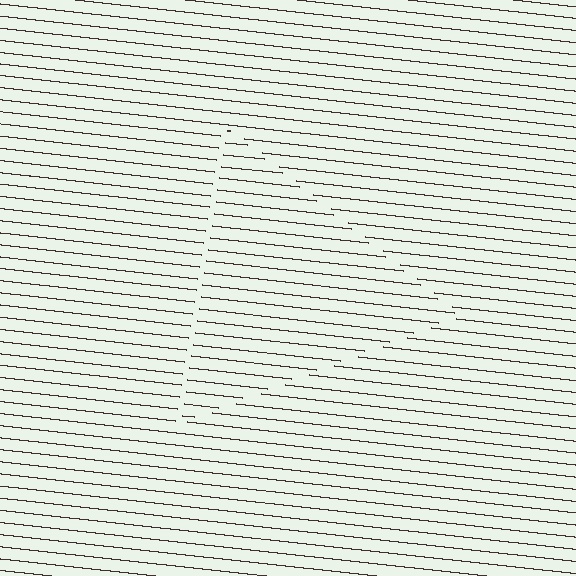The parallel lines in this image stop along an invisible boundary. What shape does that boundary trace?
An illusory triangle. The interior of the shape contains the same grating, shifted by half a period — the contour is defined by the phase discontinuity where line-ends from the inner and outer gratings abut.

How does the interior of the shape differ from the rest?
The interior of the shape contains the same grating, shifted by half a period — the contour is defined by the phase discontinuity where line-ends from the inner and outer gratings abut.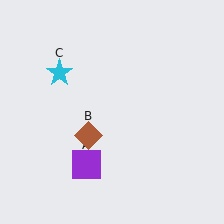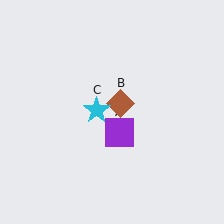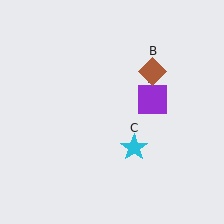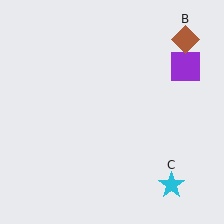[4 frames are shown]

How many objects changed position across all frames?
3 objects changed position: purple square (object A), brown diamond (object B), cyan star (object C).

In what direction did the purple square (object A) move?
The purple square (object A) moved up and to the right.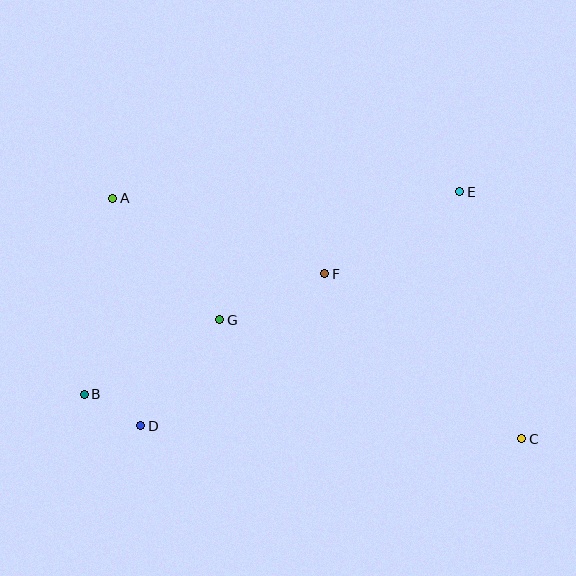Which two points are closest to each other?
Points B and D are closest to each other.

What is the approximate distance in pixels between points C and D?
The distance between C and D is approximately 381 pixels.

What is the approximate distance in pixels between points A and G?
The distance between A and G is approximately 162 pixels.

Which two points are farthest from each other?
Points A and C are farthest from each other.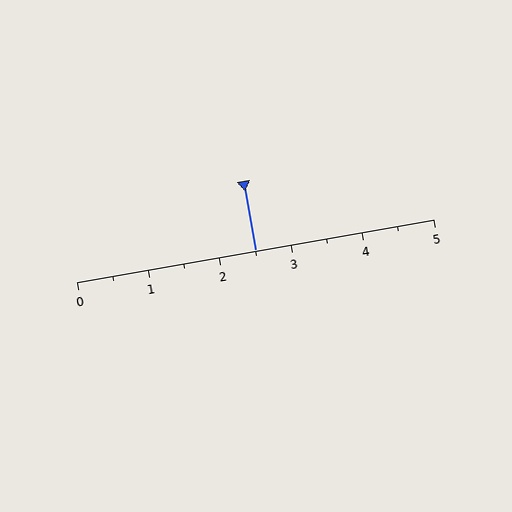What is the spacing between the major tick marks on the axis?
The major ticks are spaced 1 apart.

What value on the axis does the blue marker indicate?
The marker indicates approximately 2.5.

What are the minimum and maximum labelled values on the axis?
The axis runs from 0 to 5.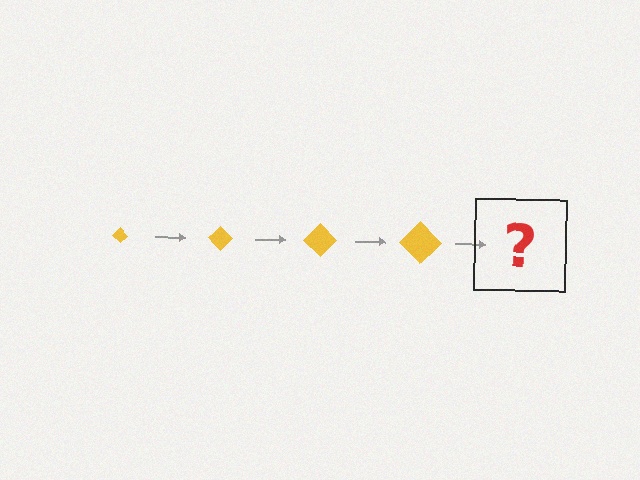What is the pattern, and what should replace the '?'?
The pattern is that the diamond gets progressively larger each step. The '?' should be a yellow diamond, larger than the previous one.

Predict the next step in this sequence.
The next step is a yellow diamond, larger than the previous one.